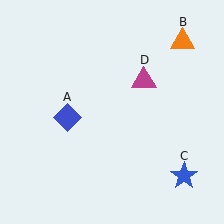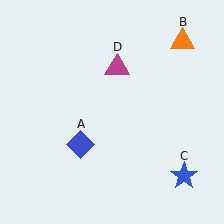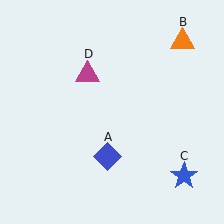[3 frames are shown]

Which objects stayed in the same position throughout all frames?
Orange triangle (object B) and blue star (object C) remained stationary.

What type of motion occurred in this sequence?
The blue diamond (object A), magenta triangle (object D) rotated counterclockwise around the center of the scene.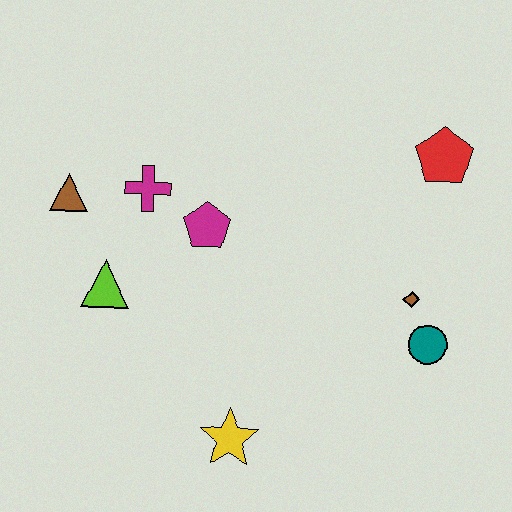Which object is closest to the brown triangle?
The magenta cross is closest to the brown triangle.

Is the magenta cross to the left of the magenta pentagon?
Yes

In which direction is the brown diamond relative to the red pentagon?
The brown diamond is below the red pentagon.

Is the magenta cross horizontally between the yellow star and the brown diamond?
No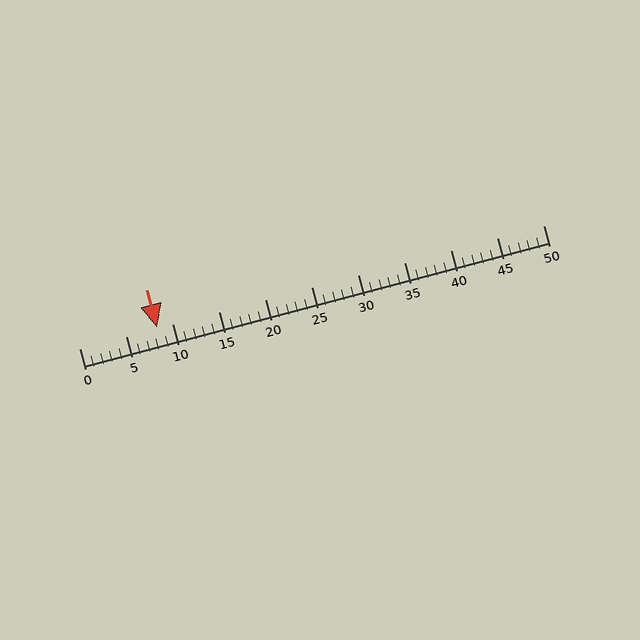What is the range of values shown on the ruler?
The ruler shows values from 0 to 50.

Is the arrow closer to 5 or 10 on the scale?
The arrow is closer to 10.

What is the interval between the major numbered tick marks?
The major tick marks are spaced 5 units apart.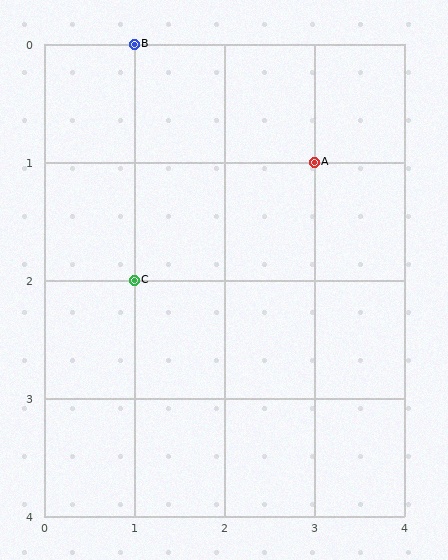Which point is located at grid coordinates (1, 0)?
Point B is at (1, 0).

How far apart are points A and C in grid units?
Points A and C are 2 columns and 1 row apart (about 2.2 grid units diagonally).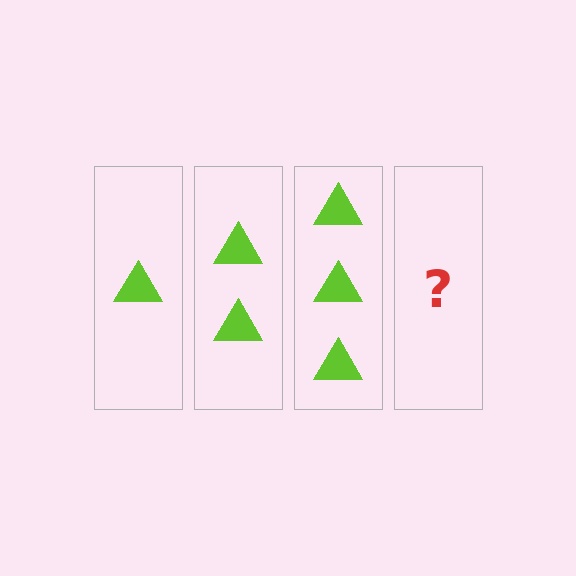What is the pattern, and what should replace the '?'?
The pattern is that each step adds one more triangle. The '?' should be 4 triangles.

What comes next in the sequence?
The next element should be 4 triangles.